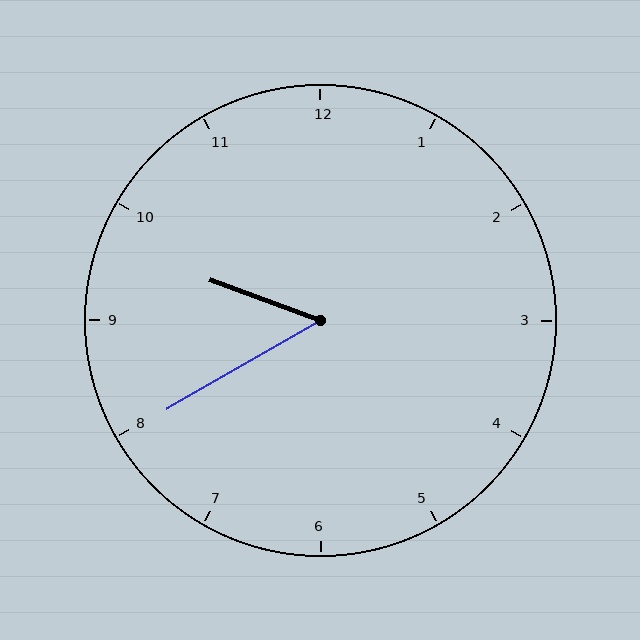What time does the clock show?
9:40.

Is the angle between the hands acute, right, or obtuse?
It is acute.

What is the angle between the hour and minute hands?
Approximately 50 degrees.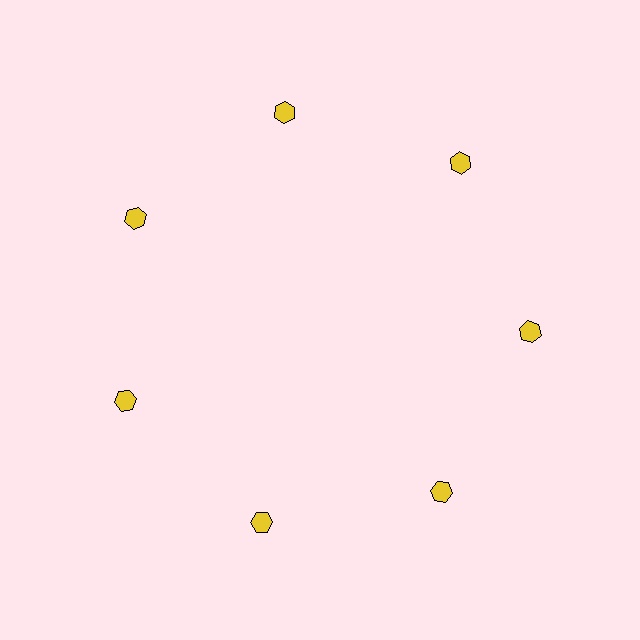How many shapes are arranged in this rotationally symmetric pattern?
There are 7 shapes, arranged in 7 groups of 1.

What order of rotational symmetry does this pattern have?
This pattern has 7-fold rotational symmetry.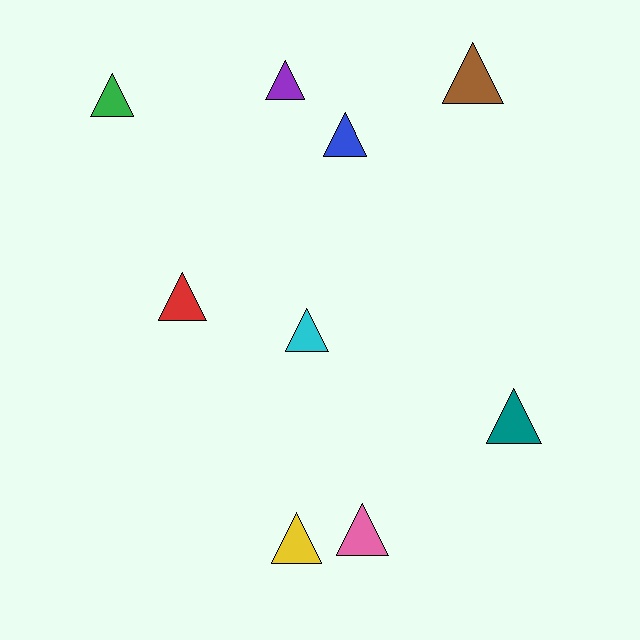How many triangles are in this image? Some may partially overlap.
There are 9 triangles.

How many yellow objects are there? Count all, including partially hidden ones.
There is 1 yellow object.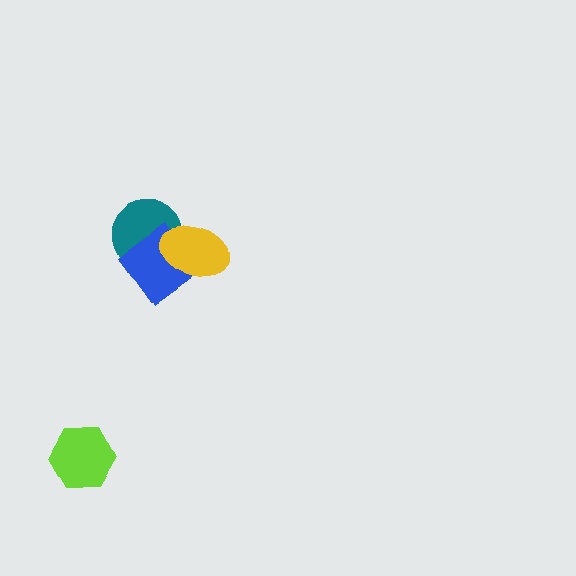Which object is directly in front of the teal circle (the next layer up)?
The blue diamond is directly in front of the teal circle.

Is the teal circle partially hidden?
Yes, it is partially covered by another shape.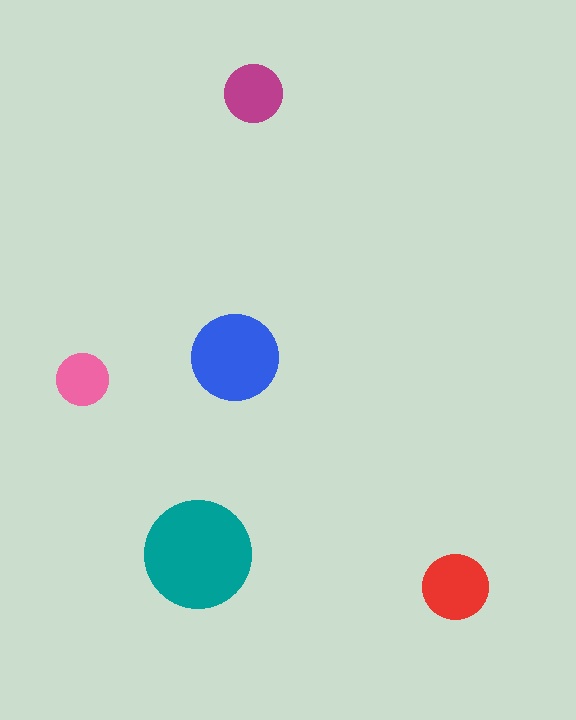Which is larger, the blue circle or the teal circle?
The teal one.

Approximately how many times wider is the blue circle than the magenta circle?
About 1.5 times wider.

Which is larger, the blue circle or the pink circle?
The blue one.